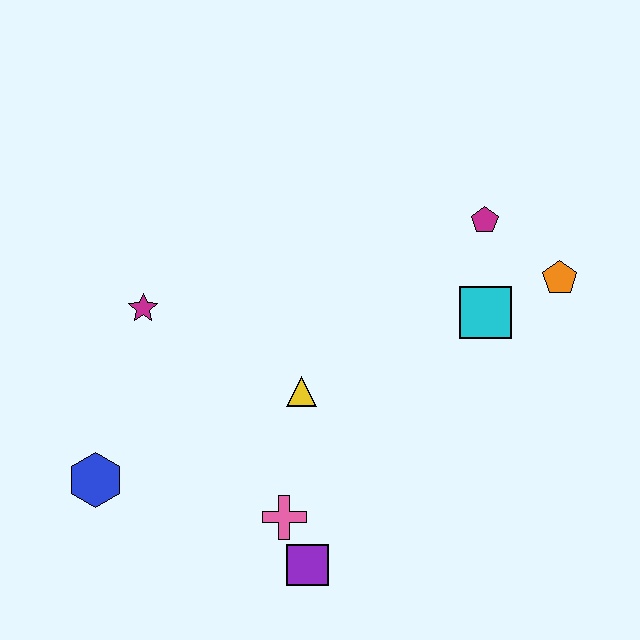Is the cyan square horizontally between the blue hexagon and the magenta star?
No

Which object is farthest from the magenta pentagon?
The blue hexagon is farthest from the magenta pentagon.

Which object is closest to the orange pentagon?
The cyan square is closest to the orange pentagon.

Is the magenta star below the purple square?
No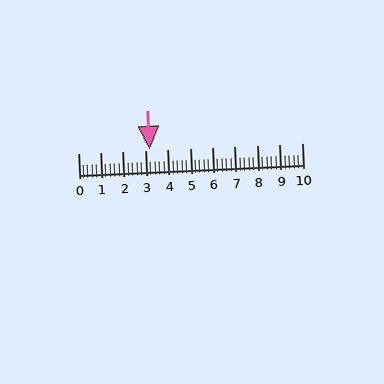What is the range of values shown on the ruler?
The ruler shows values from 0 to 10.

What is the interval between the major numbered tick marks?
The major tick marks are spaced 1 units apart.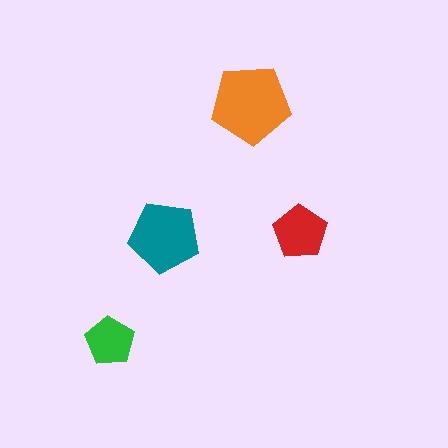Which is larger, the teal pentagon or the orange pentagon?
The orange one.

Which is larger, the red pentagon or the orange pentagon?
The orange one.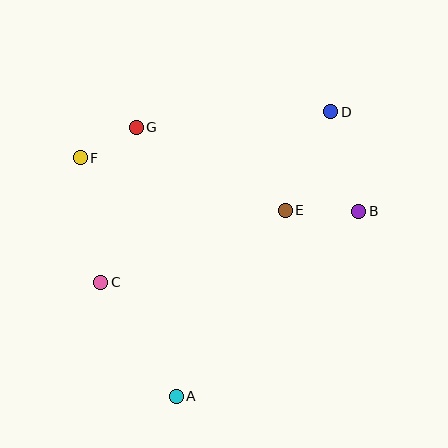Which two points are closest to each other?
Points F and G are closest to each other.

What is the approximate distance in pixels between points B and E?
The distance between B and E is approximately 73 pixels.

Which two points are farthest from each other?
Points A and D are farthest from each other.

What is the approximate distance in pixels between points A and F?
The distance between A and F is approximately 257 pixels.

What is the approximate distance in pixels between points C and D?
The distance between C and D is approximately 287 pixels.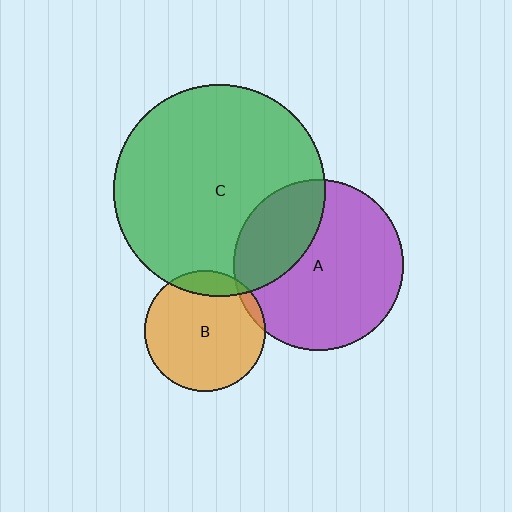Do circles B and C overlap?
Yes.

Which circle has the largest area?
Circle C (green).